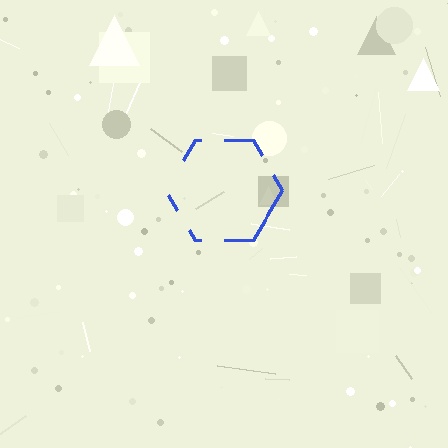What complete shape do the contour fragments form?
The contour fragments form a hexagon.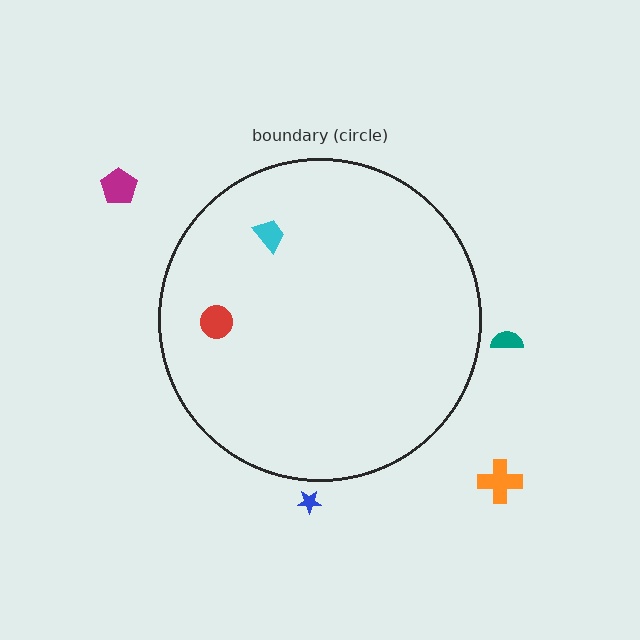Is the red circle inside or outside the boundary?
Inside.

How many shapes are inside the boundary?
2 inside, 4 outside.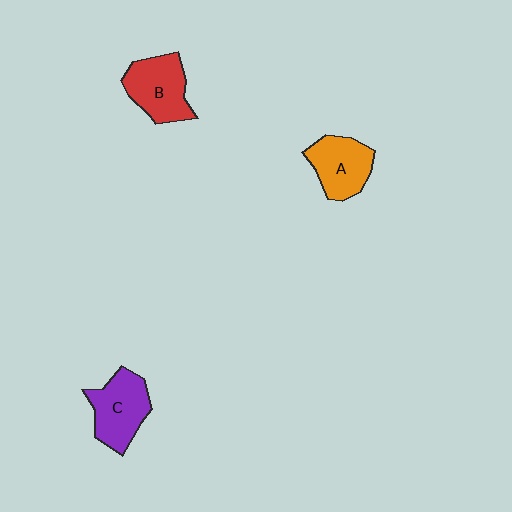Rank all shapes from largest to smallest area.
From largest to smallest: C (purple), B (red), A (orange).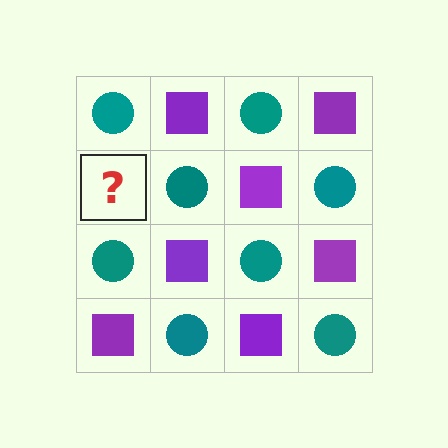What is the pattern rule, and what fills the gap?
The rule is that it alternates teal circle and purple square in a checkerboard pattern. The gap should be filled with a purple square.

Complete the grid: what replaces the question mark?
The question mark should be replaced with a purple square.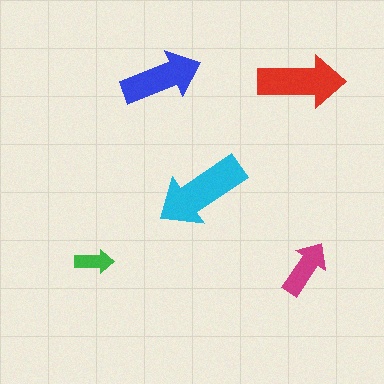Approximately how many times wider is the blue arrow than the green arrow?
About 2 times wider.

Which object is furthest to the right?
The magenta arrow is rightmost.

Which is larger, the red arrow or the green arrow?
The red one.